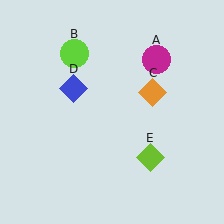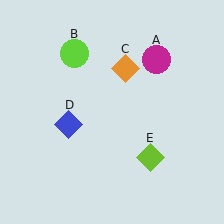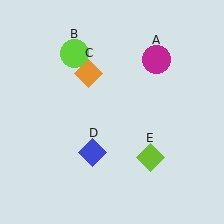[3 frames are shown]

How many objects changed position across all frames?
2 objects changed position: orange diamond (object C), blue diamond (object D).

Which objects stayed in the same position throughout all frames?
Magenta circle (object A) and lime circle (object B) and lime diamond (object E) remained stationary.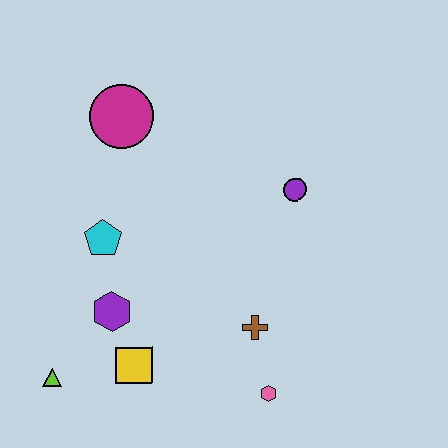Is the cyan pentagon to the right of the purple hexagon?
No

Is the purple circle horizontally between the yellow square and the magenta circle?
No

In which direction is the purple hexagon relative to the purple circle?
The purple hexagon is to the left of the purple circle.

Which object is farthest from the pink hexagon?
The magenta circle is farthest from the pink hexagon.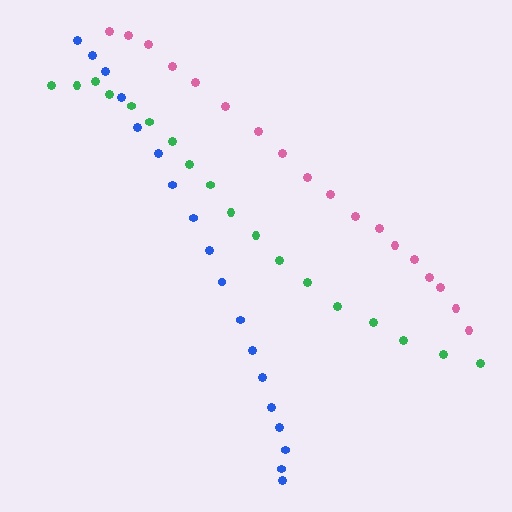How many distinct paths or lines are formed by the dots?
There are 3 distinct paths.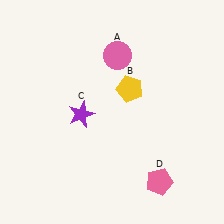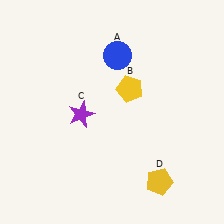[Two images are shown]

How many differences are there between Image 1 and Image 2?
There are 2 differences between the two images.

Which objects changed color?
A changed from pink to blue. D changed from pink to yellow.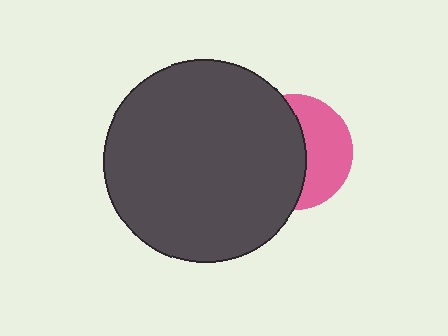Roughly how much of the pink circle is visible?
A small part of it is visible (roughly 44%).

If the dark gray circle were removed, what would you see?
You would see the complete pink circle.